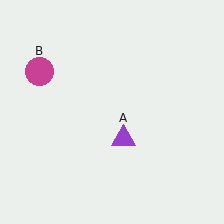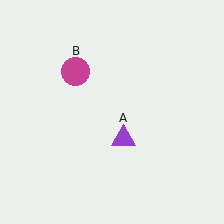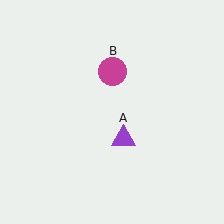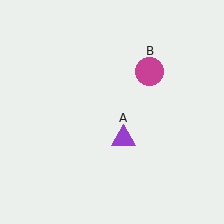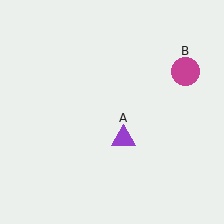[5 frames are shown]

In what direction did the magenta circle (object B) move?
The magenta circle (object B) moved right.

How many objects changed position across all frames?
1 object changed position: magenta circle (object B).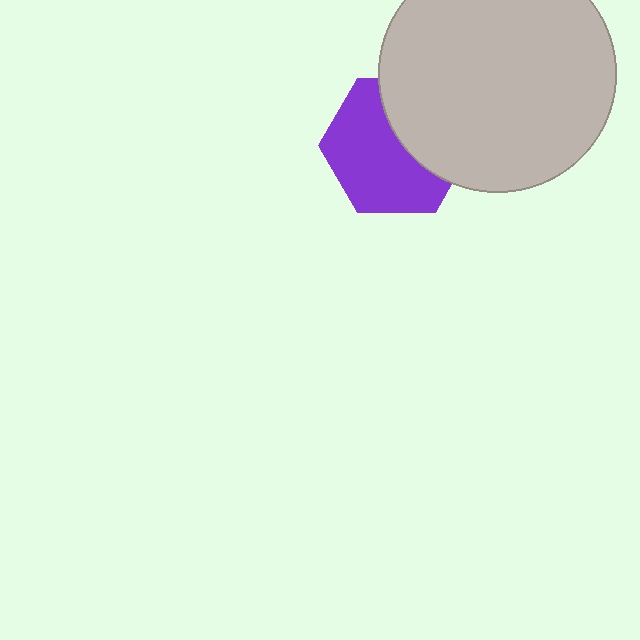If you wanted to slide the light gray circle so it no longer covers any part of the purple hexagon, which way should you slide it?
Slide it right — that is the most direct way to separate the two shapes.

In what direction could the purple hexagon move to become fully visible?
The purple hexagon could move left. That would shift it out from behind the light gray circle entirely.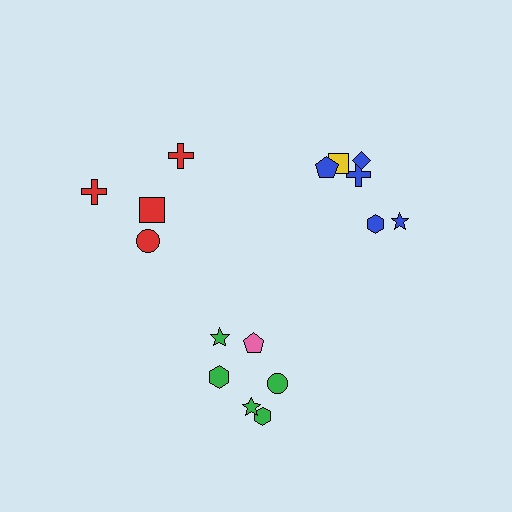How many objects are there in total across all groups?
There are 16 objects.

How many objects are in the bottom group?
There are 6 objects.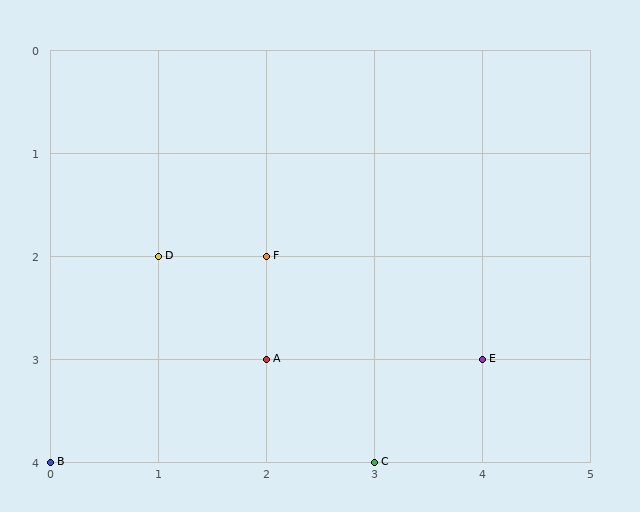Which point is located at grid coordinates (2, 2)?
Point F is at (2, 2).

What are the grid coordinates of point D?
Point D is at grid coordinates (1, 2).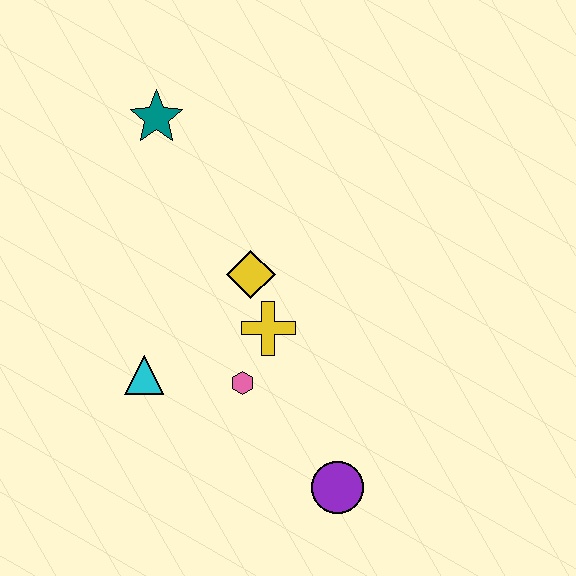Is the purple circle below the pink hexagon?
Yes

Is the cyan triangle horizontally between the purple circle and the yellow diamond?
No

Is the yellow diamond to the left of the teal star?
No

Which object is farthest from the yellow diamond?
The purple circle is farthest from the yellow diamond.